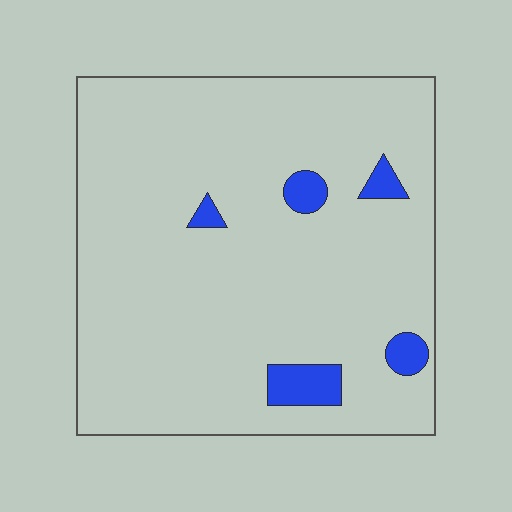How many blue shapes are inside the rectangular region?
5.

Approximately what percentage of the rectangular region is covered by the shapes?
Approximately 5%.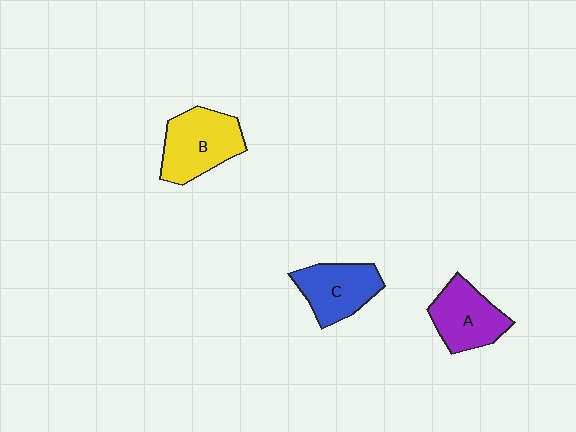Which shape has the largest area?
Shape B (yellow).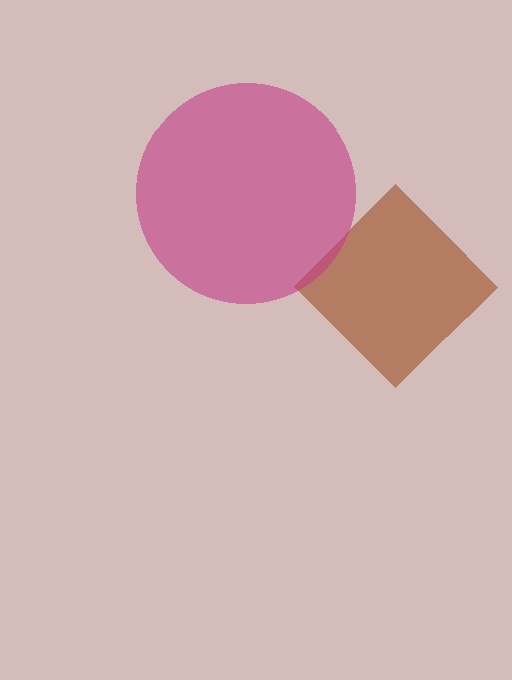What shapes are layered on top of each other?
The layered shapes are: a brown diamond, a magenta circle.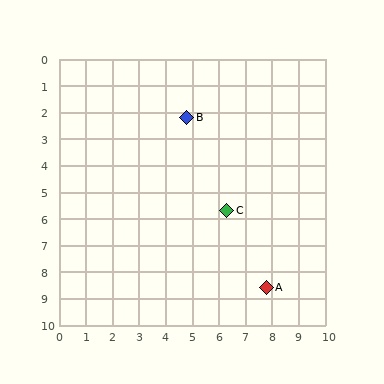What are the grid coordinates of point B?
Point B is at approximately (4.8, 2.2).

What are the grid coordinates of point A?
Point A is at approximately (7.8, 8.6).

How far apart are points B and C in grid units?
Points B and C are about 3.8 grid units apart.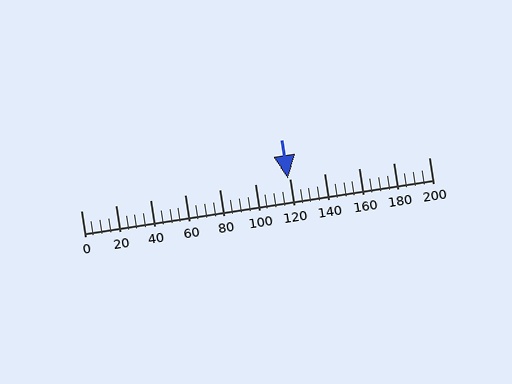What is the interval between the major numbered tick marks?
The major tick marks are spaced 20 units apart.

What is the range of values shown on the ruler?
The ruler shows values from 0 to 200.